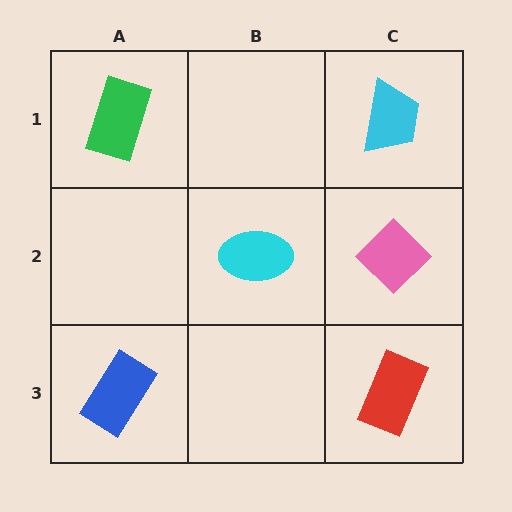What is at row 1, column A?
A green rectangle.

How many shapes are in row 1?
2 shapes.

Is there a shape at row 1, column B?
No, that cell is empty.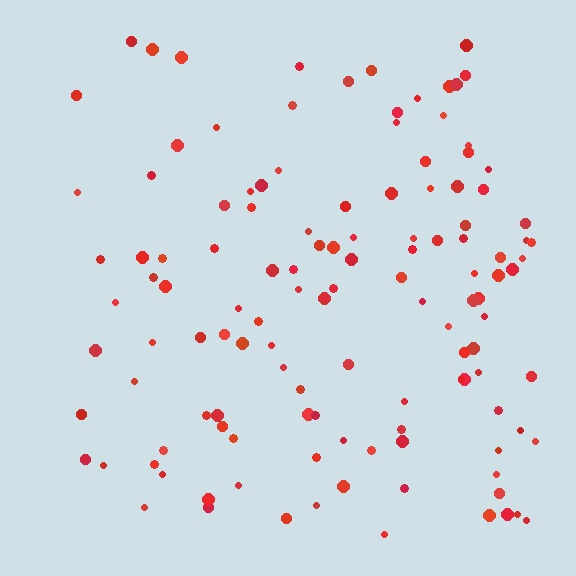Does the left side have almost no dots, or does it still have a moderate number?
Still a moderate number, just noticeably fewer than the right.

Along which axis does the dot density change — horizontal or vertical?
Horizontal.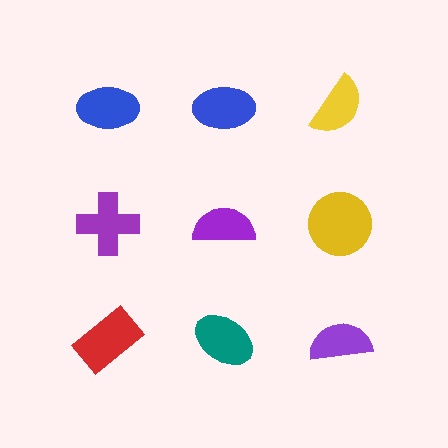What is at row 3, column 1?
A red rectangle.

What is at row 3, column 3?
A purple semicircle.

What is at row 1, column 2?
A blue ellipse.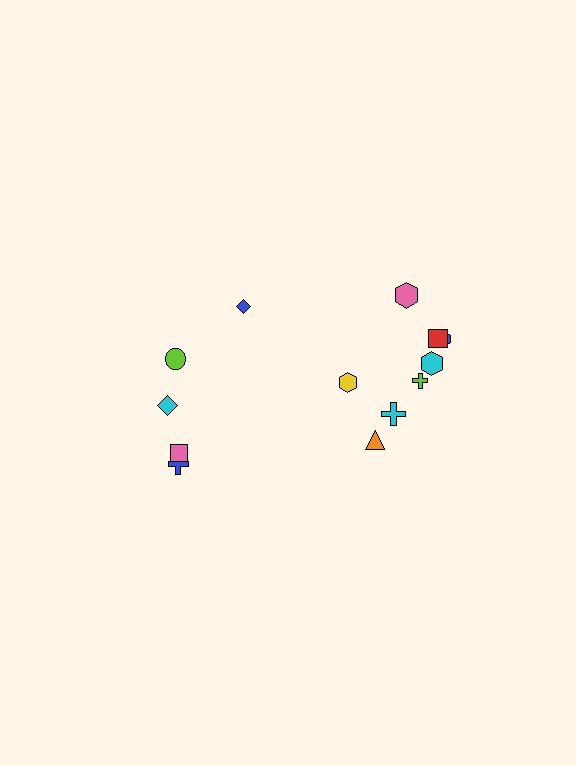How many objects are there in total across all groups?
There are 13 objects.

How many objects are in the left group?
There are 5 objects.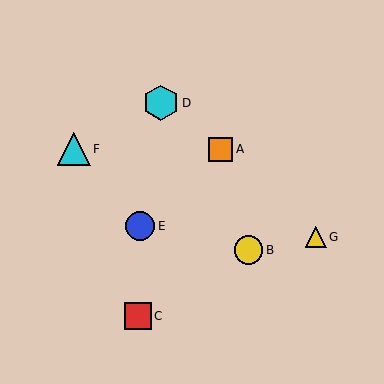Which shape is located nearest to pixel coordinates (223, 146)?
The orange square (labeled A) at (221, 149) is nearest to that location.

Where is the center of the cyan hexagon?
The center of the cyan hexagon is at (161, 103).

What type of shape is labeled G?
Shape G is a yellow triangle.